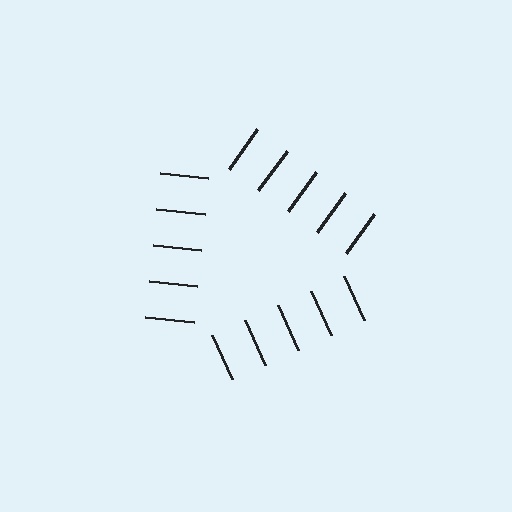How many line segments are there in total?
15 — 5 along each of the 3 edges.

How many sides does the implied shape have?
3 sides — the line-ends trace a triangle.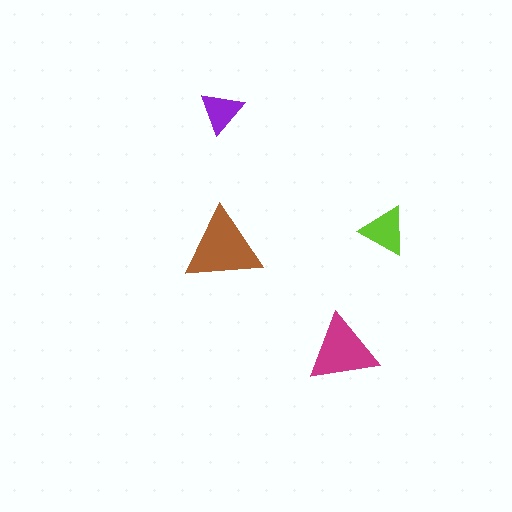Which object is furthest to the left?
The purple triangle is leftmost.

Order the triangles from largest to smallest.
the brown one, the magenta one, the lime one, the purple one.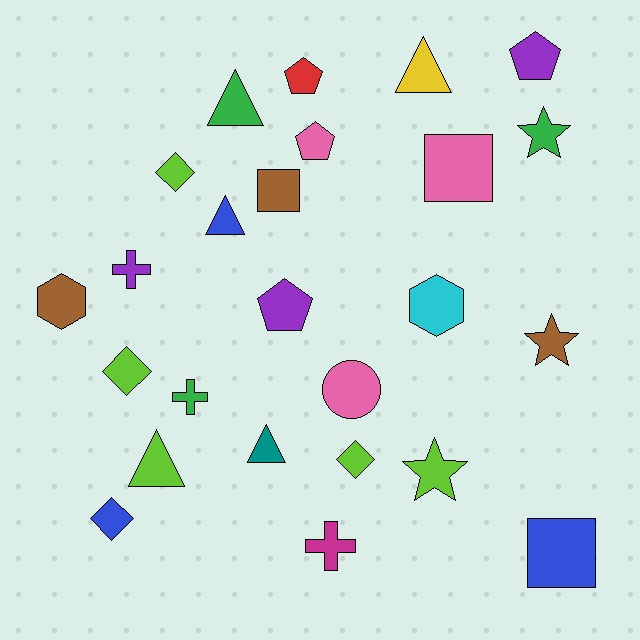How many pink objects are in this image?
There are 3 pink objects.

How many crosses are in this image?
There are 3 crosses.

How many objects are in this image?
There are 25 objects.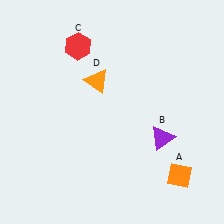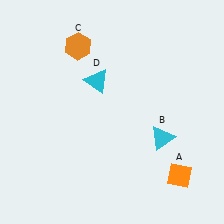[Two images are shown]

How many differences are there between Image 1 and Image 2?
There are 3 differences between the two images.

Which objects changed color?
B changed from purple to cyan. C changed from red to orange. D changed from orange to cyan.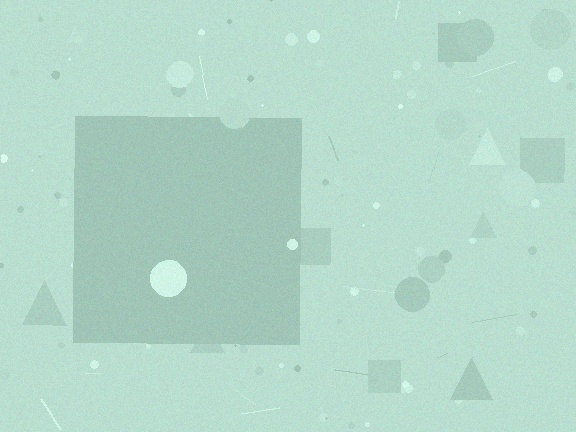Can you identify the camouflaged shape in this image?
The camouflaged shape is a square.